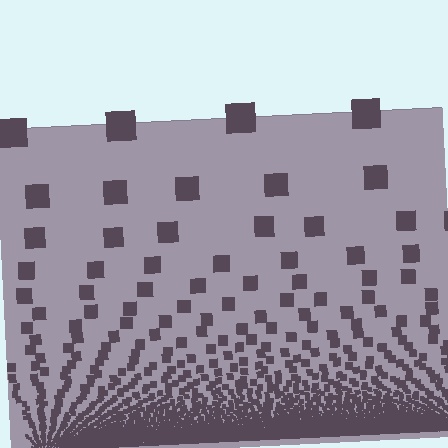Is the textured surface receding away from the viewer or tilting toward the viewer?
The surface appears to tilt toward the viewer. Texture elements get larger and sparser toward the top.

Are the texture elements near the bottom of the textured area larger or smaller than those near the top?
Smaller. The gradient is inverted — elements near the bottom are smaller and denser.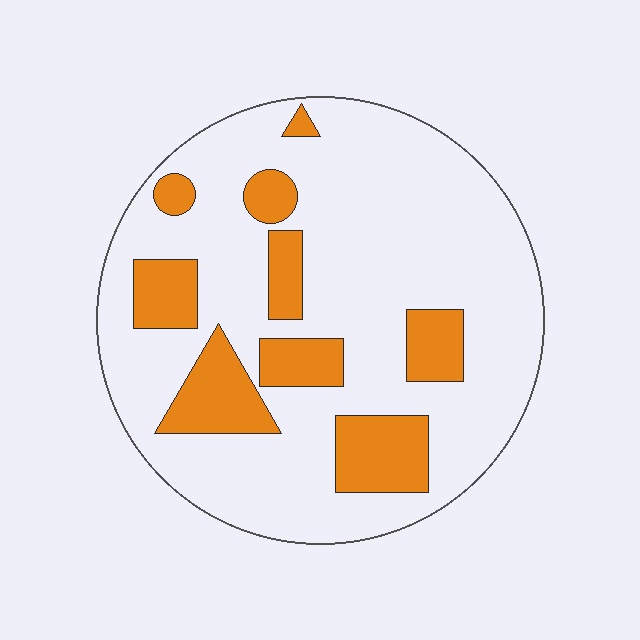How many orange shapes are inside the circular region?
9.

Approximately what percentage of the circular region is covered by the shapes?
Approximately 20%.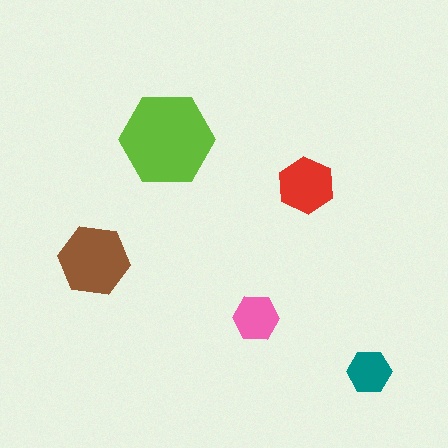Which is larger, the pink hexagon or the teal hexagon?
The pink one.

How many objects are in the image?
There are 5 objects in the image.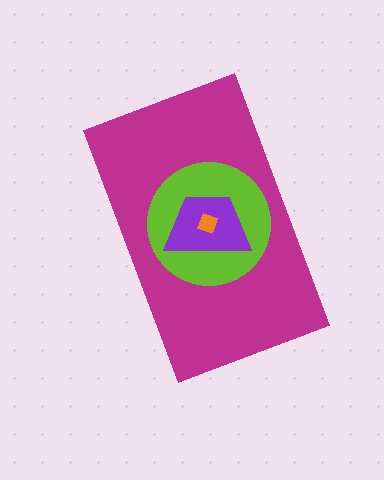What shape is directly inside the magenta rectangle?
The lime circle.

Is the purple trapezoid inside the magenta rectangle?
Yes.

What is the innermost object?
The orange diamond.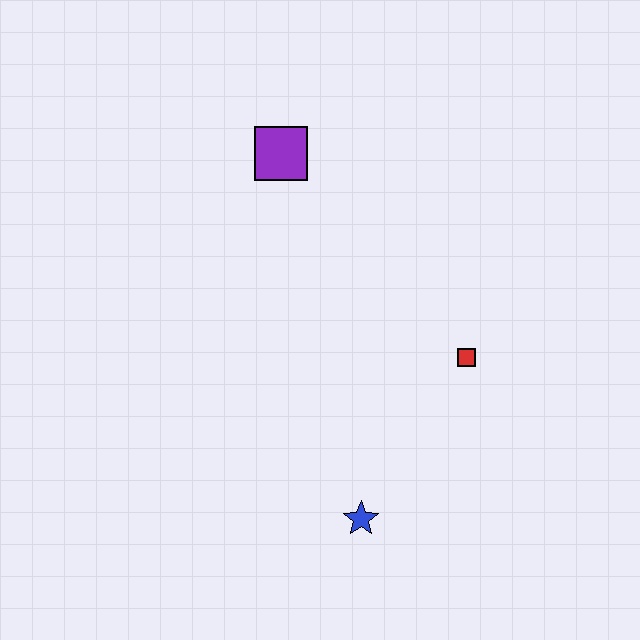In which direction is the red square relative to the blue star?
The red square is above the blue star.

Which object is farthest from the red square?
The purple square is farthest from the red square.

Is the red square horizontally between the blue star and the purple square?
No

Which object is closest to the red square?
The blue star is closest to the red square.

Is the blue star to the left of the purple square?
No